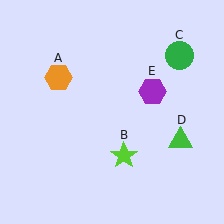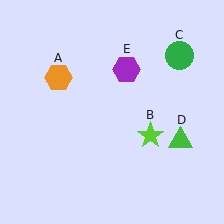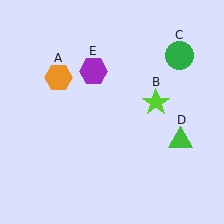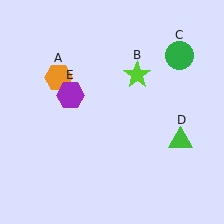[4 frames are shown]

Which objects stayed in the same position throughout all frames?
Orange hexagon (object A) and green circle (object C) and green triangle (object D) remained stationary.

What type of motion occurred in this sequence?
The lime star (object B), purple hexagon (object E) rotated counterclockwise around the center of the scene.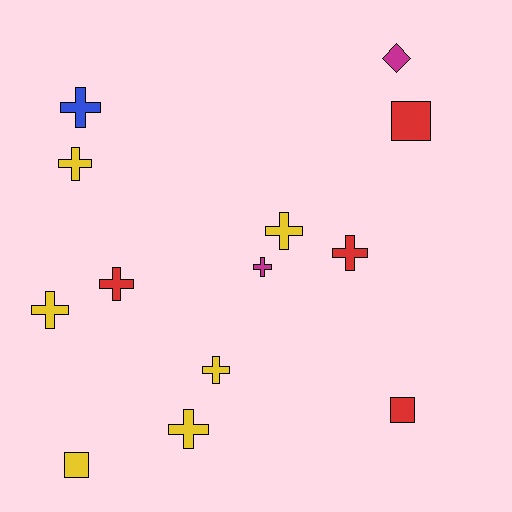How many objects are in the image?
There are 13 objects.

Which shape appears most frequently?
Cross, with 9 objects.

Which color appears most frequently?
Yellow, with 6 objects.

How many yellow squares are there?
There is 1 yellow square.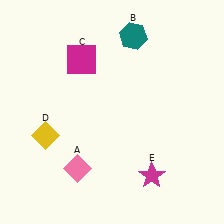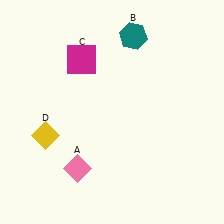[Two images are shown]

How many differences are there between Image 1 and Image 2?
There is 1 difference between the two images.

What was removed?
The magenta star (E) was removed in Image 2.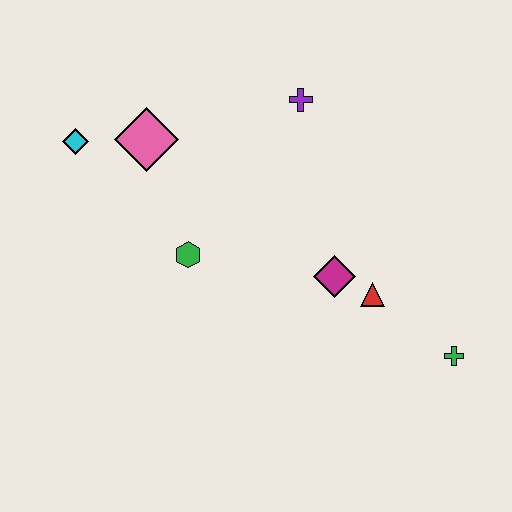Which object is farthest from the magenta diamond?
The cyan diamond is farthest from the magenta diamond.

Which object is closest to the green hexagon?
The pink diamond is closest to the green hexagon.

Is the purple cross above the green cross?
Yes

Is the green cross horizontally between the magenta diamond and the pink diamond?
No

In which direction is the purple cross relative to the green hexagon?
The purple cross is above the green hexagon.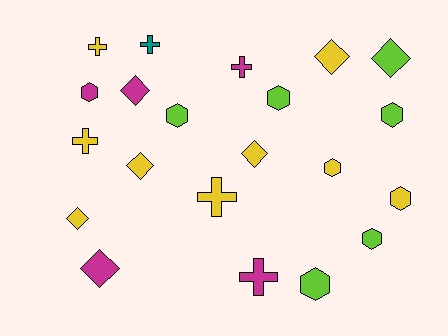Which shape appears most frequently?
Hexagon, with 8 objects.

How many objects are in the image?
There are 21 objects.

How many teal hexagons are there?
There are no teal hexagons.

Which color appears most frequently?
Yellow, with 9 objects.